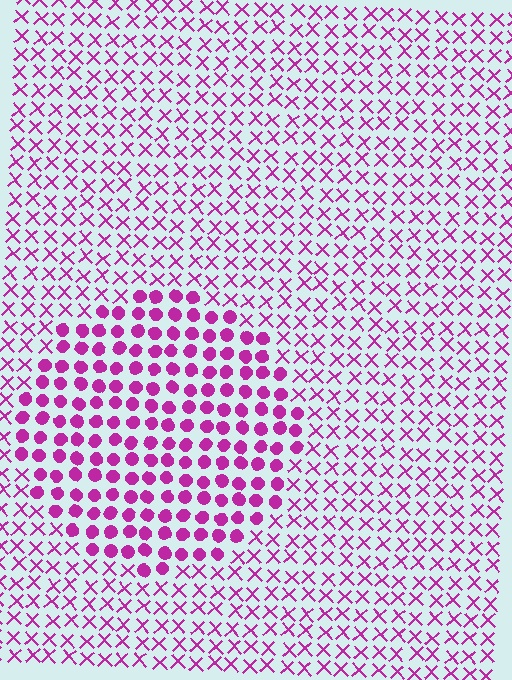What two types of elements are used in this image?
The image uses circles inside the circle region and X marks outside it.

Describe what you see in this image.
The image is filled with small magenta elements arranged in a uniform grid. A circle-shaped region contains circles, while the surrounding area contains X marks. The boundary is defined purely by the change in element shape.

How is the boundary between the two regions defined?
The boundary is defined by a change in element shape: circles inside vs. X marks outside. All elements share the same color and spacing.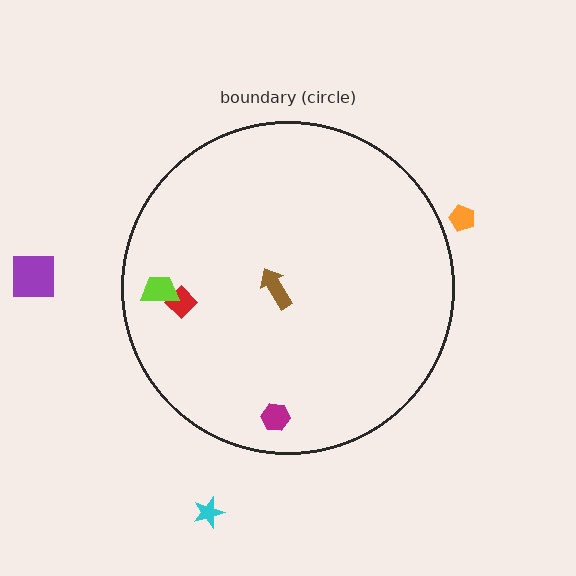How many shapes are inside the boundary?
4 inside, 3 outside.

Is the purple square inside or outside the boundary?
Outside.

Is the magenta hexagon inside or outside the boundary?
Inside.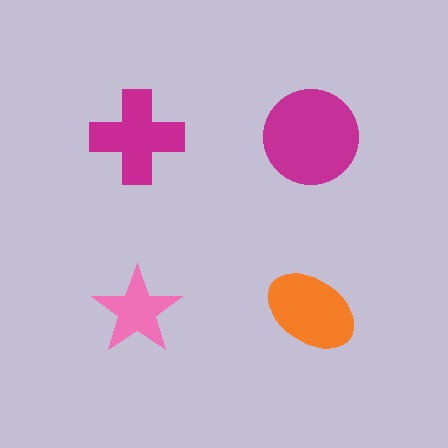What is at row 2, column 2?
An orange ellipse.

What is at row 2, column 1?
A pink star.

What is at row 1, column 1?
A magenta cross.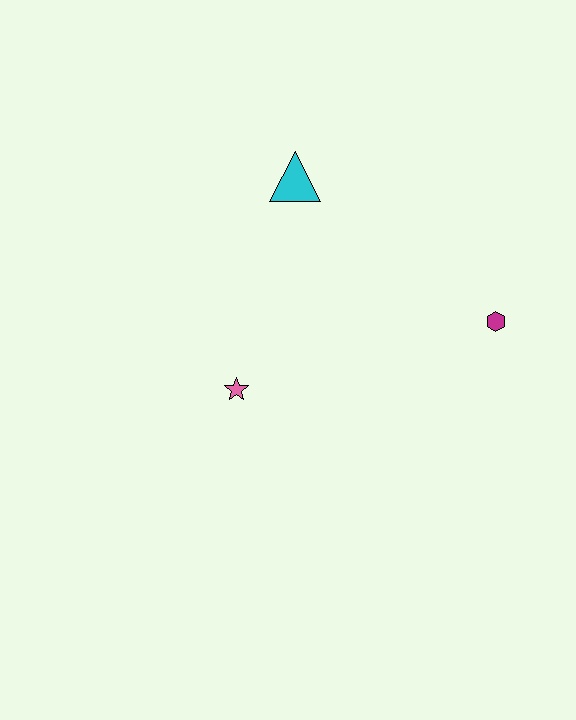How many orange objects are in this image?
There are no orange objects.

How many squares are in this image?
There are no squares.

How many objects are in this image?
There are 3 objects.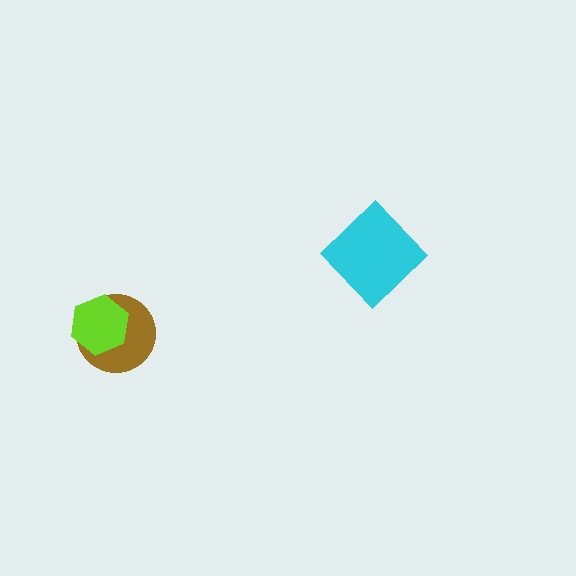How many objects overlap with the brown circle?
1 object overlaps with the brown circle.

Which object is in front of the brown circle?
The lime hexagon is in front of the brown circle.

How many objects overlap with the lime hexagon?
1 object overlaps with the lime hexagon.